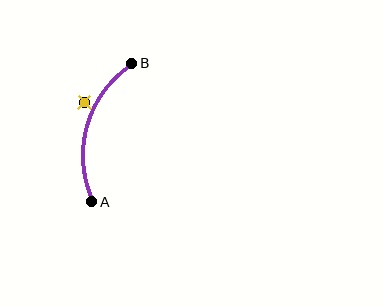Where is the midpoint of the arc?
The arc midpoint is the point on the curve farthest from the straight line joining A and B. It sits to the left of that line.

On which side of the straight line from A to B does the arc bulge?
The arc bulges to the left of the straight line connecting A and B.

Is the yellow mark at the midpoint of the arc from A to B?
No — the yellow mark does not lie on the arc at all. It sits slightly outside the curve.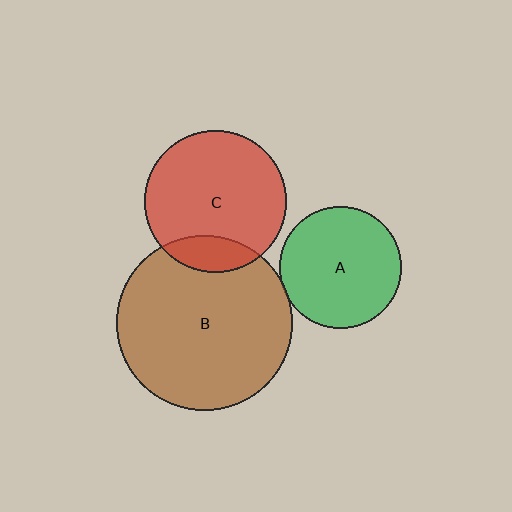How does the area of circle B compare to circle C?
Approximately 1.5 times.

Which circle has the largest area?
Circle B (brown).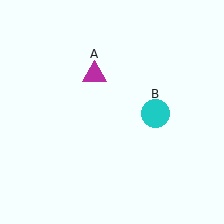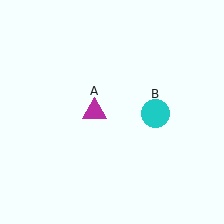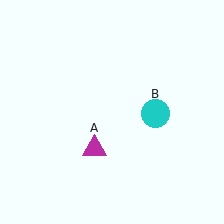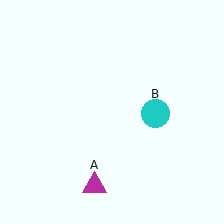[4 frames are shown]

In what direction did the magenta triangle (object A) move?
The magenta triangle (object A) moved down.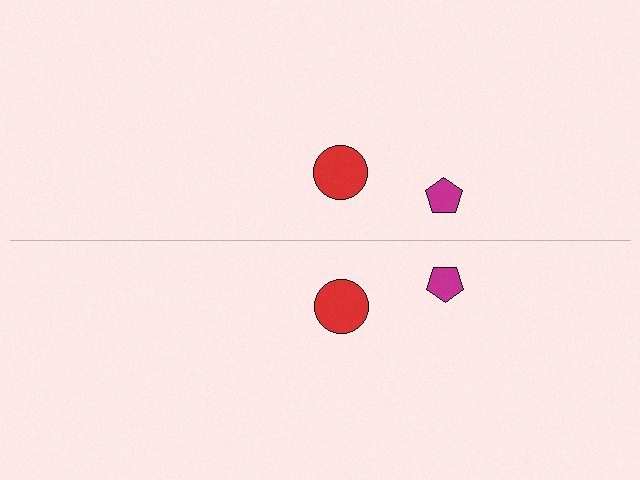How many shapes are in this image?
There are 4 shapes in this image.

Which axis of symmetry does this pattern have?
The pattern has a horizontal axis of symmetry running through the center of the image.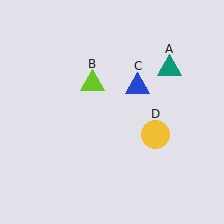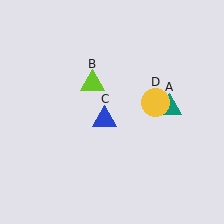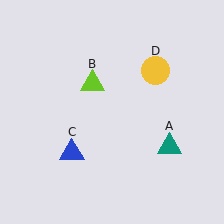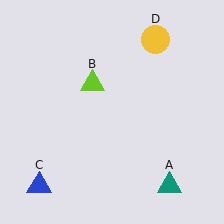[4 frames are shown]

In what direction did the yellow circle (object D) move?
The yellow circle (object D) moved up.